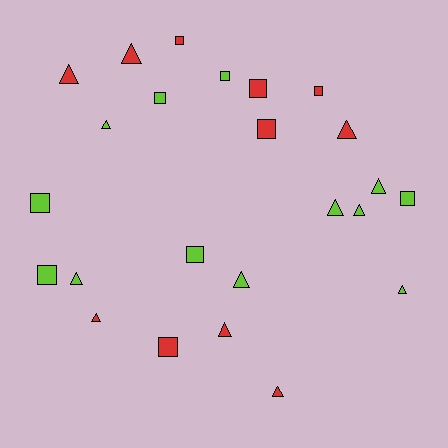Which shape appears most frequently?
Triangle, with 13 objects.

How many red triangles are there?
There are 6 red triangles.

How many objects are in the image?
There are 24 objects.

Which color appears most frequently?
Lime, with 13 objects.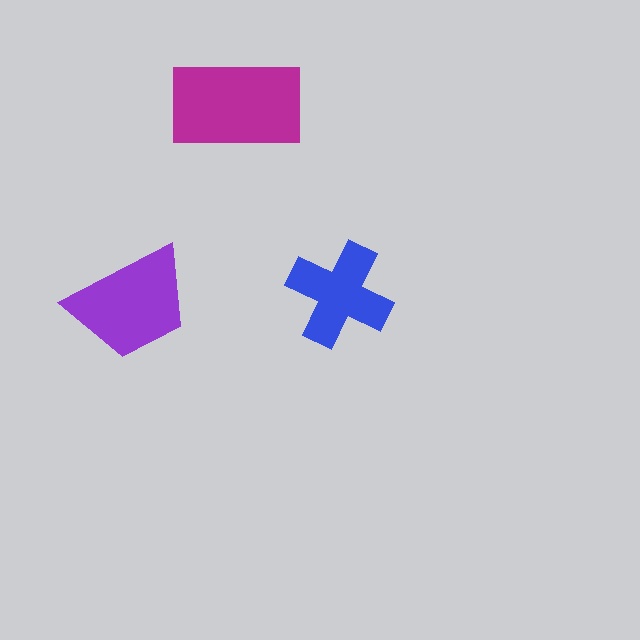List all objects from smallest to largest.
The blue cross, the purple trapezoid, the magenta rectangle.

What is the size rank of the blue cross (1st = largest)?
3rd.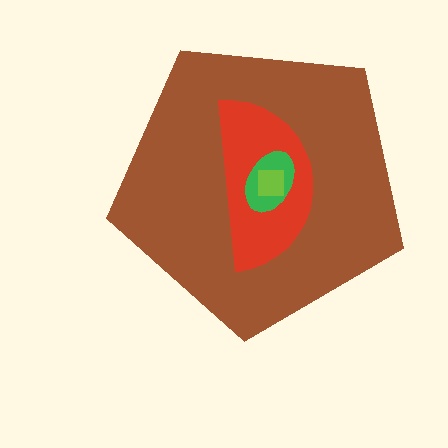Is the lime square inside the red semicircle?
Yes.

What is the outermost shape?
The brown pentagon.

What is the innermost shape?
The lime square.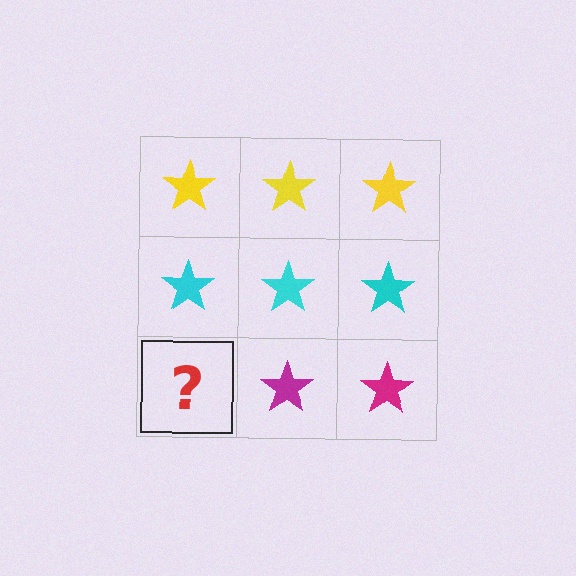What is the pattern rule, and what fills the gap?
The rule is that each row has a consistent color. The gap should be filled with a magenta star.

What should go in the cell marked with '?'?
The missing cell should contain a magenta star.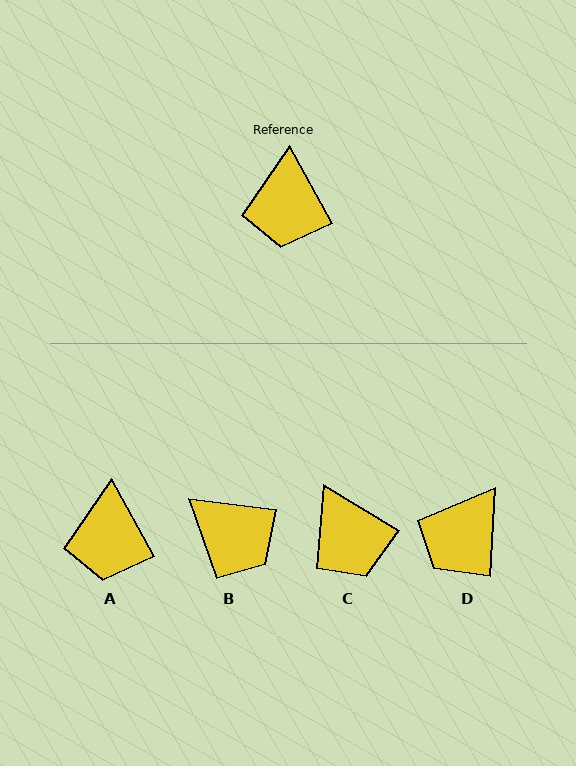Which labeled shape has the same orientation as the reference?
A.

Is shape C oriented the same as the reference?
No, it is off by about 30 degrees.